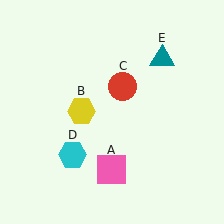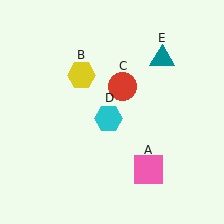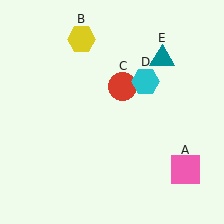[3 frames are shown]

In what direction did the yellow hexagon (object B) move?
The yellow hexagon (object B) moved up.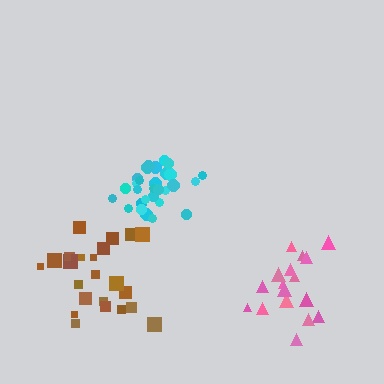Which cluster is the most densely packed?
Cyan.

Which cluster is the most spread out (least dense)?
Brown.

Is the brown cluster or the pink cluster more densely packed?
Pink.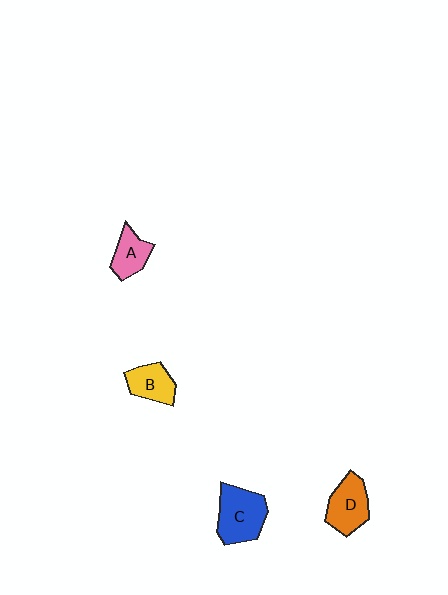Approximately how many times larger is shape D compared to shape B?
Approximately 1.3 times.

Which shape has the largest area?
Shape C (blue).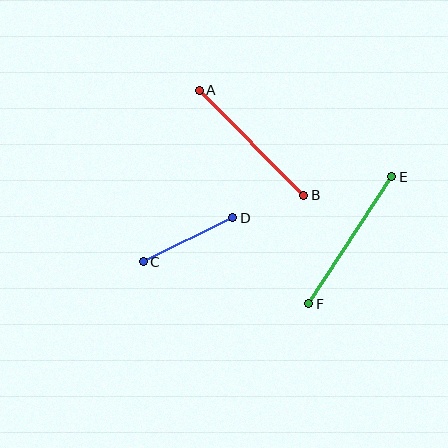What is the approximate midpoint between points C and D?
The midpoint is at approximately (188, 240) pixels.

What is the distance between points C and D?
The distance is approximately 100 pixels.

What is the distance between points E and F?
The distance is approximately 152 pixels.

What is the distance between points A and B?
The distance is approximately 148 pixels.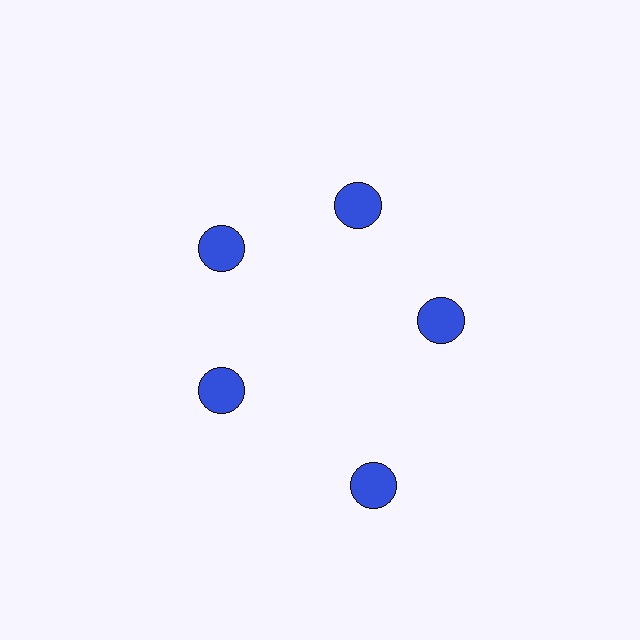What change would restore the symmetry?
The symmetry would be restored by moving it inward, back onto the ring so that all 5 circles sit at equal angles and equal distance from the center.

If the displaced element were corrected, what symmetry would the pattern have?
It would have 5-fold rotational symmetry — the pattern would map onto itself every 72 degrees.